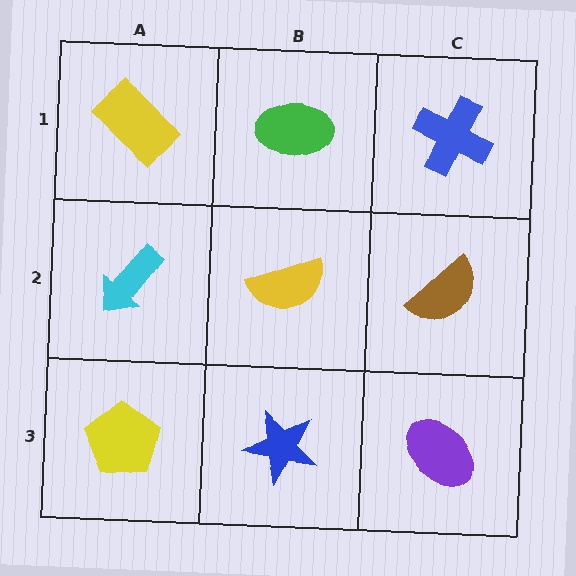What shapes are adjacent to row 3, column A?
A cyan arrow (row 2, column A), a blue star (row 3, column B).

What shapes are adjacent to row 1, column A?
A cyan arrow (row 2, column A), a green ellipse (row 1, column B).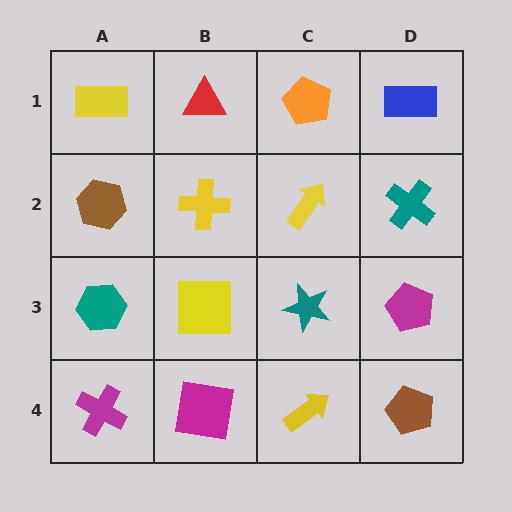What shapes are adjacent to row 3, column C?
A yellow arrow (row 2, column C), a yellow arrow (row 4, column C), a yellow square (row 3, column B), a magenta pentagon (row 3, column D).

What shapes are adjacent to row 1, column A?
A brown hexagon (row 2, column A), a red triangle (row 1, column B).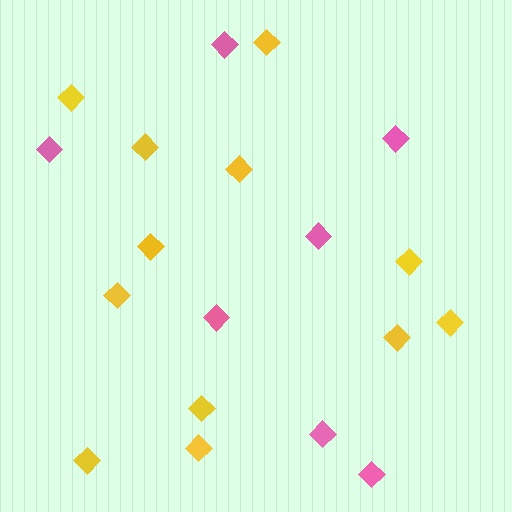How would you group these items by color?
There are 2 groups: one group of yellow diamonds (12) and one group of pink diamonds (7).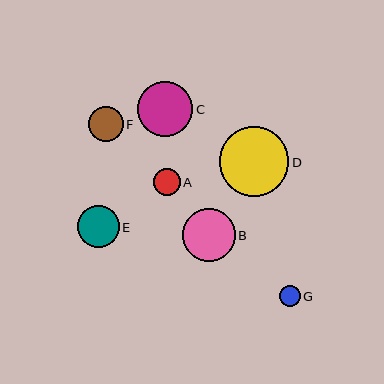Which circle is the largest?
Circle D is the largest with a size of approximately 70 pixels.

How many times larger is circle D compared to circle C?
Circle D is approximately 1.3 times the size of circle C.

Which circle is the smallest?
Circle G is the smallest with a size of approximately 21 pixels.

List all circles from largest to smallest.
From largest to smallest: D, C, B, E, F, A, G.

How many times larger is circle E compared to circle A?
Circle E is approximately 1.6 times the size of circle A.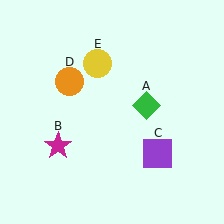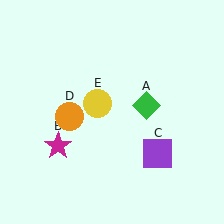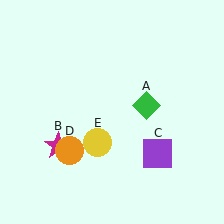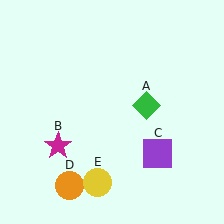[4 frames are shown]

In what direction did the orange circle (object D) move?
The orange circle (object D) moved down.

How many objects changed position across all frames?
2 objects changed position: orange circle (object D), yellow circle (object E).